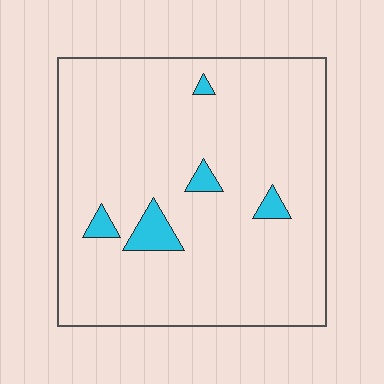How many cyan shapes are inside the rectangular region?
5.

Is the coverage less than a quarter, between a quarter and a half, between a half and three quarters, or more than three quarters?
Less than a quarter.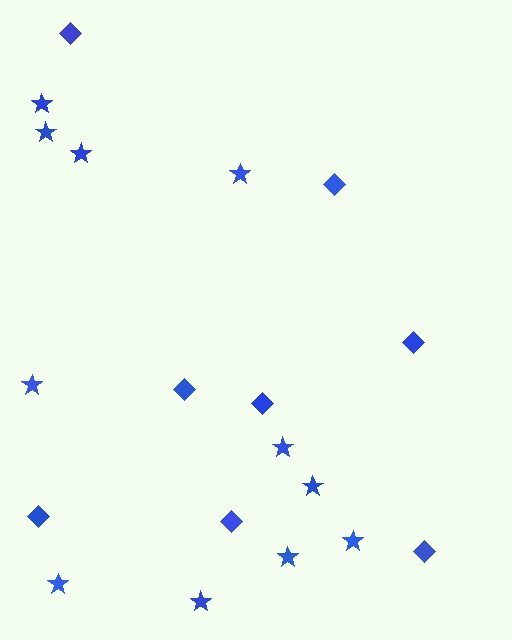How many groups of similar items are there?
There are 2 groups: one group of diamonds (8) and one group of stars (11).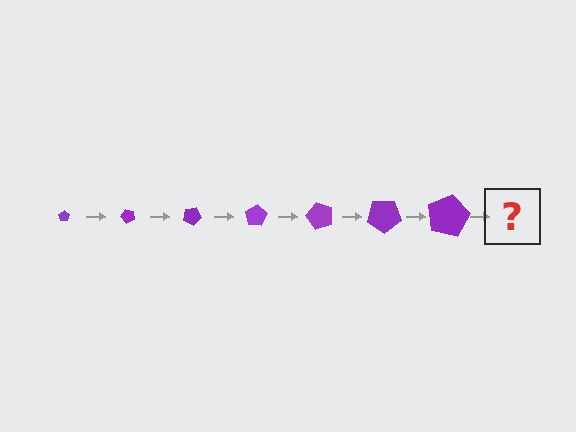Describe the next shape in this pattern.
It should be a pentagon, larger than the previous one and rotated 350 degrees from the start.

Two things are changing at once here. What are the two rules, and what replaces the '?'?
The two rules are that the pentagon grows larger each step and it rotates 50 degrees each step. The '?' should be a pentagon, larger than the previous one and rotated 350 degrees from the start.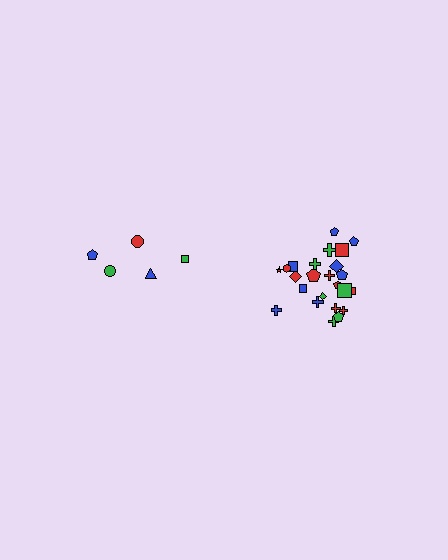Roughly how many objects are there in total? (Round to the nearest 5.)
Roughly 30 objects in total.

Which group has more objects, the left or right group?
The right group.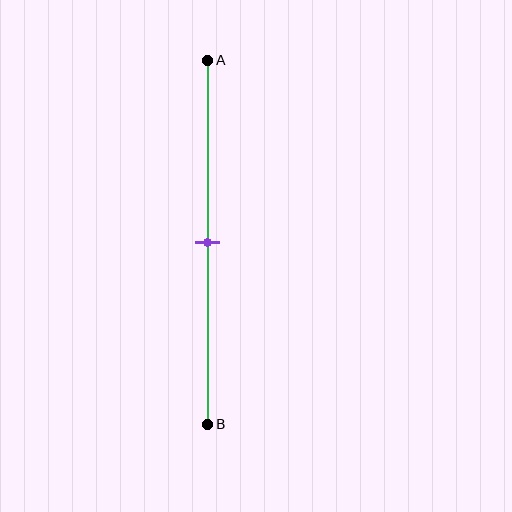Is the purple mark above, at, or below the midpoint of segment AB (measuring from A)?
The purple mark is approximately at the midpoint of segment AB.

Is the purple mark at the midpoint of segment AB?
Yes, the mark is approximately at the midpoint.